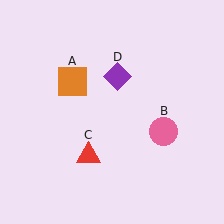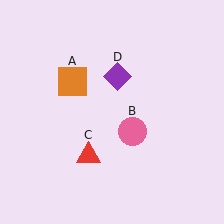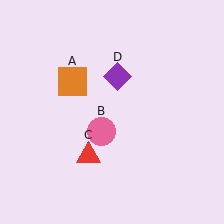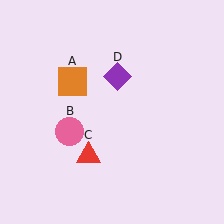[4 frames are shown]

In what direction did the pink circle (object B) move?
The pink circle (object B) moved left.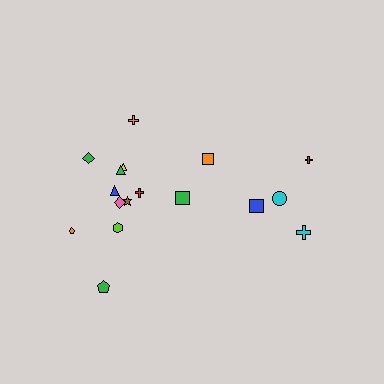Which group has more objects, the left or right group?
The left group.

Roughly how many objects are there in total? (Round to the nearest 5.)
Roughly 15 objects in total.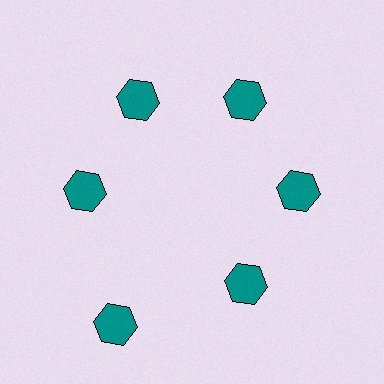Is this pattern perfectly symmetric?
No. The 6 teal hexagons are arranged in a ring, but one element near the 7 o'clock position is pushed outward from the center, breaking the 6-fold rotational symmetry.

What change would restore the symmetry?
The symmetry would be restored by moving it inward, back onto the ring so that all 6 hexagons sit at equal angles and equal distance from the center.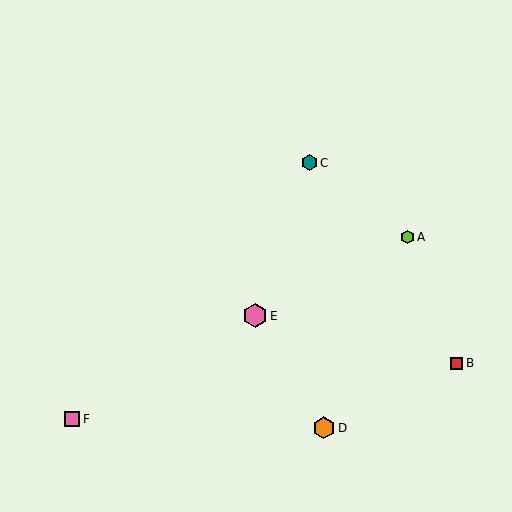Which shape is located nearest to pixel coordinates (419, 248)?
The lime hexagon (labeled A) at (408, 237) is nearest to that location.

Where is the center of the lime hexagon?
The center of the lime hexagon is at (408, 237).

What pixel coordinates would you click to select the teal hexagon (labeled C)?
Click at (309, 163) to select the teal hexagon C.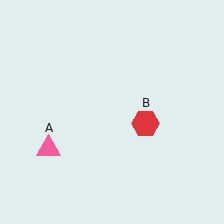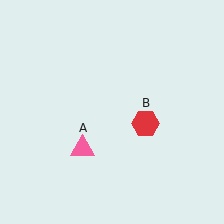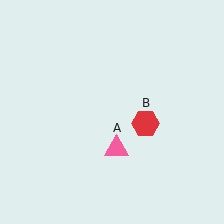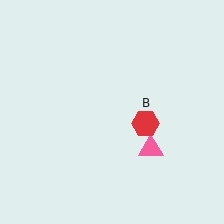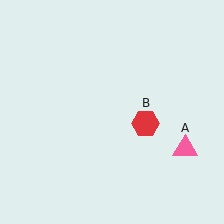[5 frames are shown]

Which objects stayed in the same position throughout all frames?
Red hexagon (object B) remained stationary.